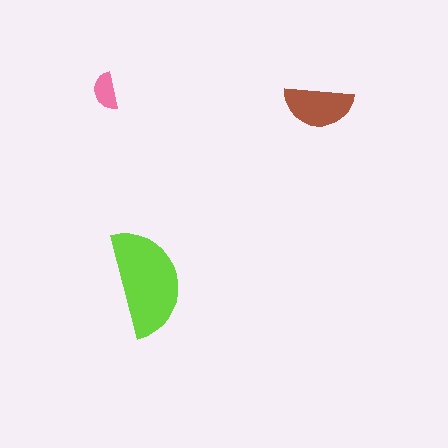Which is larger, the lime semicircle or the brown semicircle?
The lime one.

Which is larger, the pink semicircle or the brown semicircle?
The brown one.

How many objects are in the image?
There are 3 objects in the image.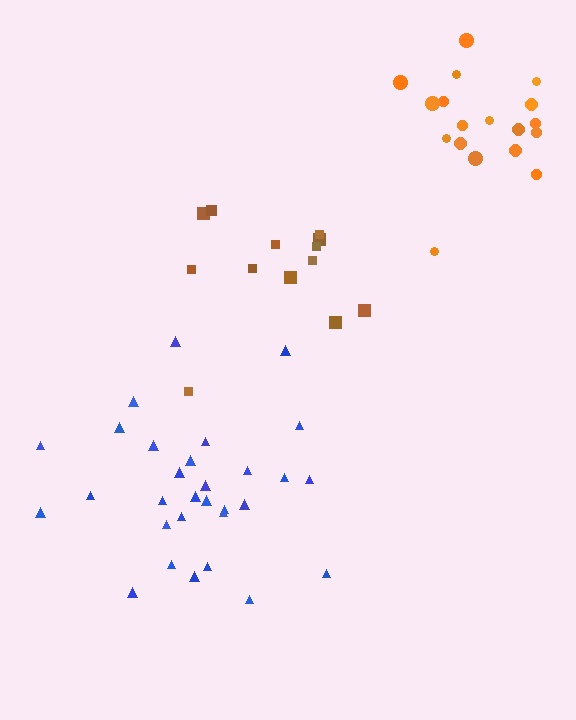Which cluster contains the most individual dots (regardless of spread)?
Blue (30).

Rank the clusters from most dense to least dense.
blue, orange, brown.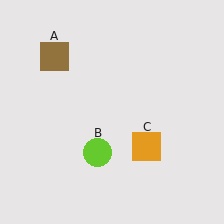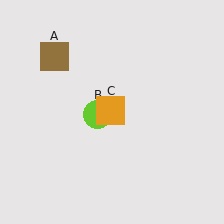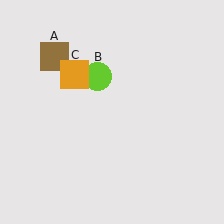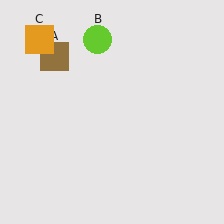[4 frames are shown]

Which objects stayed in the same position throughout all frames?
Brown square (object A) remained stationary.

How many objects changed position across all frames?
2 objects changed position: lime circle (object B), orange square (object C).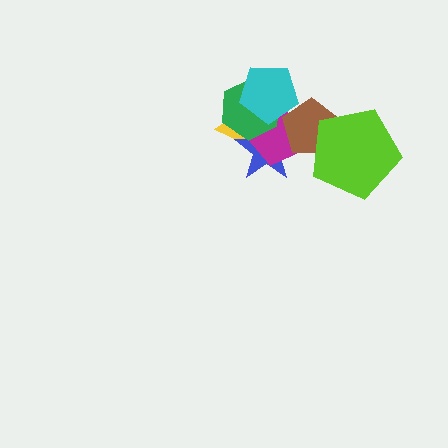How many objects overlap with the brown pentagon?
5 objects overlap with the brown pentagon.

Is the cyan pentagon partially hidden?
No, no other shape covers it.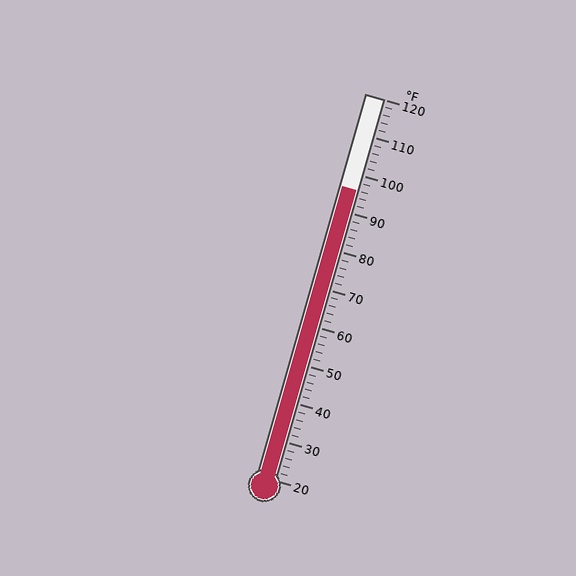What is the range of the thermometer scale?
The thermometer scale ranges from 20°F to 120°F.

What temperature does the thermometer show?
The thermometer shows approximately 96°F.